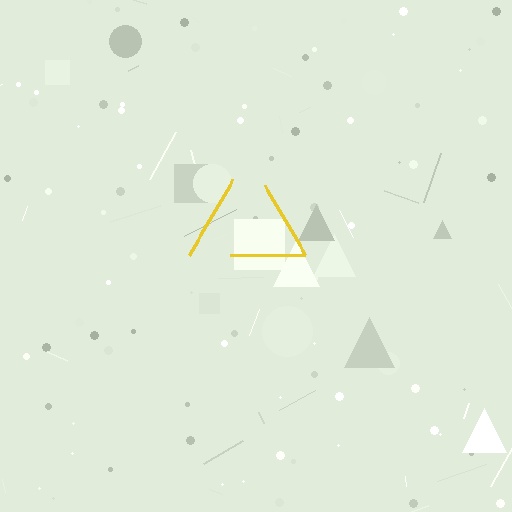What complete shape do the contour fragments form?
The contour fragments form a triangle.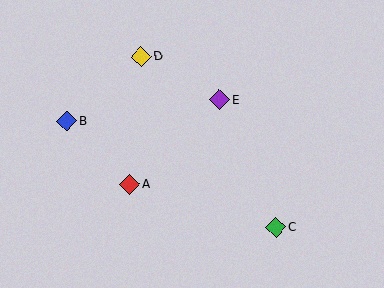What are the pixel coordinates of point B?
Point B is at (67, 121).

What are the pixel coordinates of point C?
Point C is at (276, 227).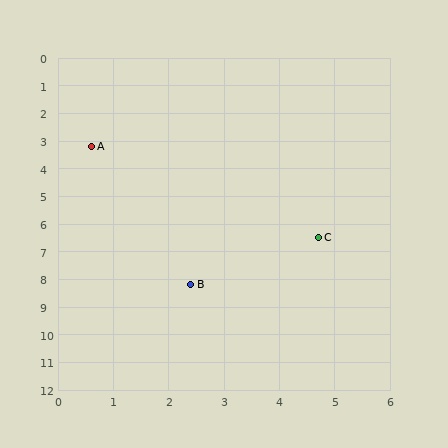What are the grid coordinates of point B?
Point B is at approximately (2.4, 8.2).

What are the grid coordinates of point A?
Point A is at approximately (0.6, 3.2).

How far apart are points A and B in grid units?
Points A and B are about 5.3 grid units apart.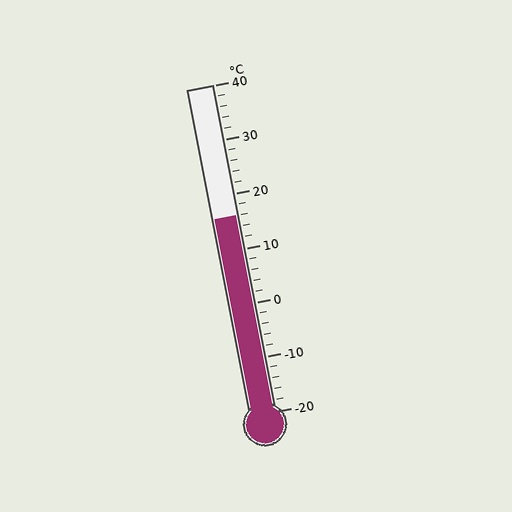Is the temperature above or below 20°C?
The temperature is below 20°C.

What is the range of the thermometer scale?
The thermometer scale ranges from -20°C to 40°C.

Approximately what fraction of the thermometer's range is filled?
The thermometer is filled to approximately 60% of its range.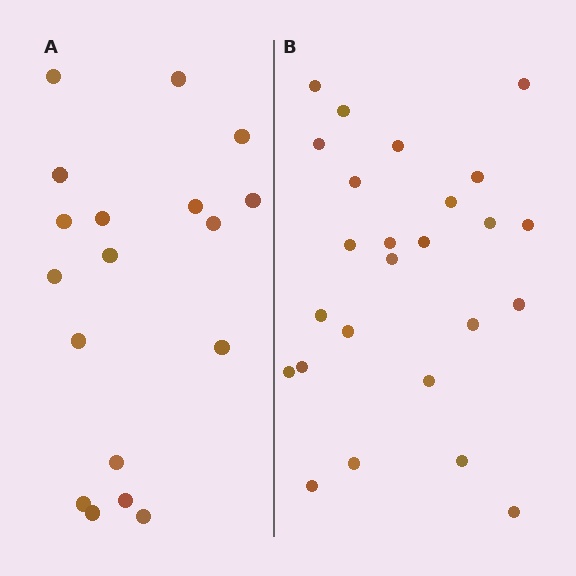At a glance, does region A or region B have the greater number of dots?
Region B (the right region) has more dots.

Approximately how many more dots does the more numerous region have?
Region B has roughly 8 or so more dots than region A.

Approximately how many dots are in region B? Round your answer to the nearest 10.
About 20 dots. (The exact count is 25, which rounds to 20.)